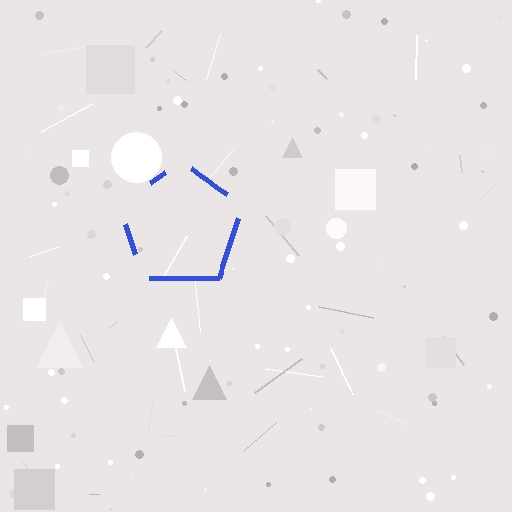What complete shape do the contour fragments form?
The contour fragments form a pentagon.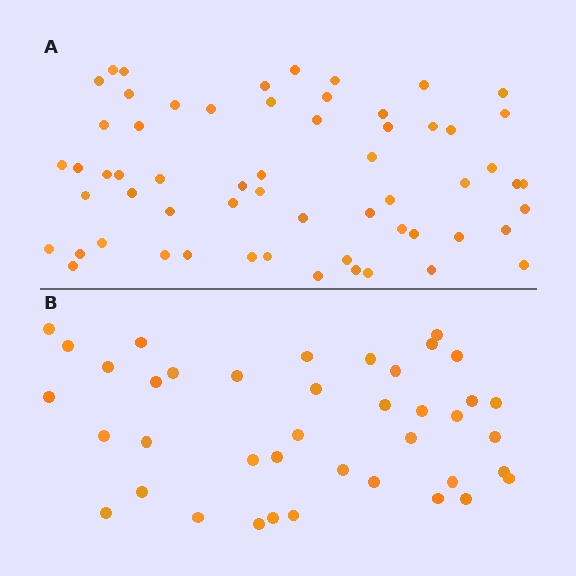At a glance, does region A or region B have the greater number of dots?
Region A (the top region) has more dots.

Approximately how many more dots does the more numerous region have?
Region A has approximately 20 more dots than region B.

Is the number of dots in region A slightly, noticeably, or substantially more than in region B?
Region A has substantially more. The ratio is roughly 1.5 to 1.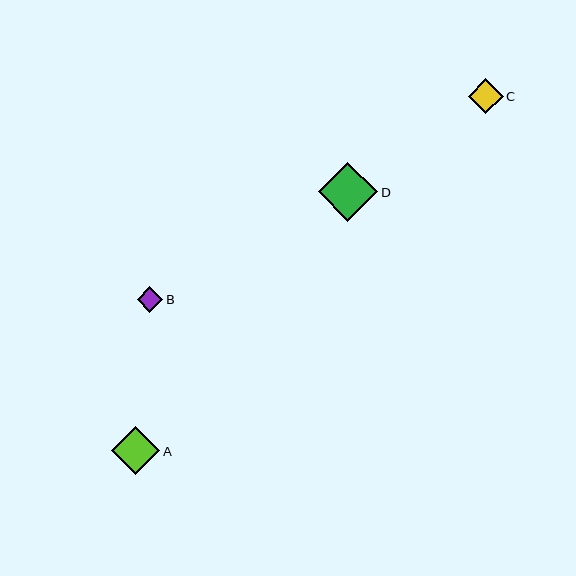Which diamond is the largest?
Diamond D is the largest with a size of approximately 60 pixels.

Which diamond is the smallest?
Diamond B is the smallest with a size of approximately 26 pixels.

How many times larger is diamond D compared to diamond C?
Diamond D is approximately 1.7 times the size of diamond C.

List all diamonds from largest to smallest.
From largest to smallest: D, A, C, B.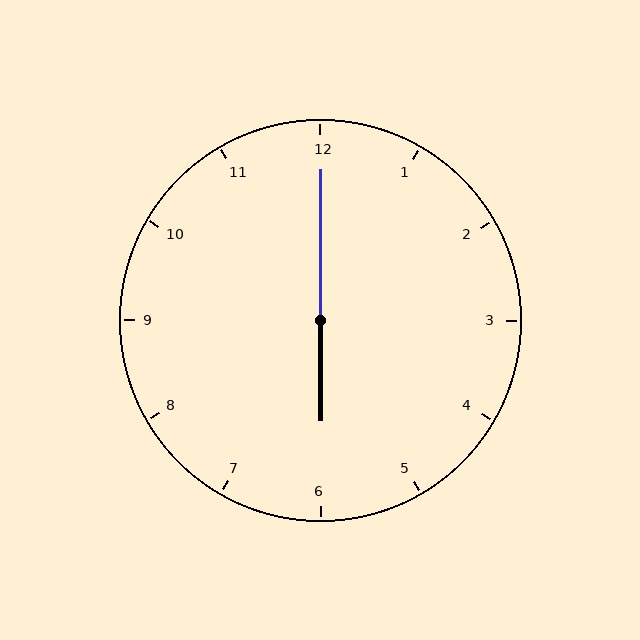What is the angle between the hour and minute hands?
Approximately 180 degrees.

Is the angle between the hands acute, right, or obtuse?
It is obtuse.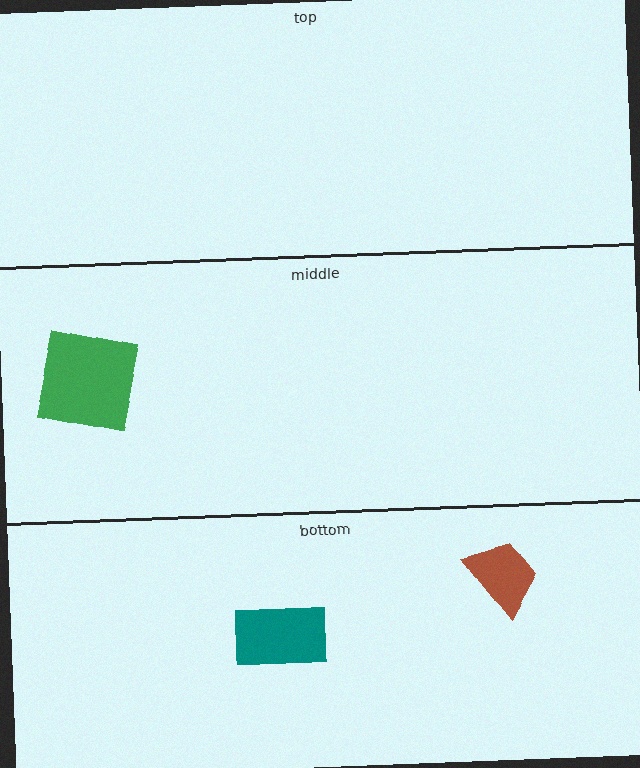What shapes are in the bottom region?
The teal rectangle, the brown trapezoid.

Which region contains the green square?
The middle region.